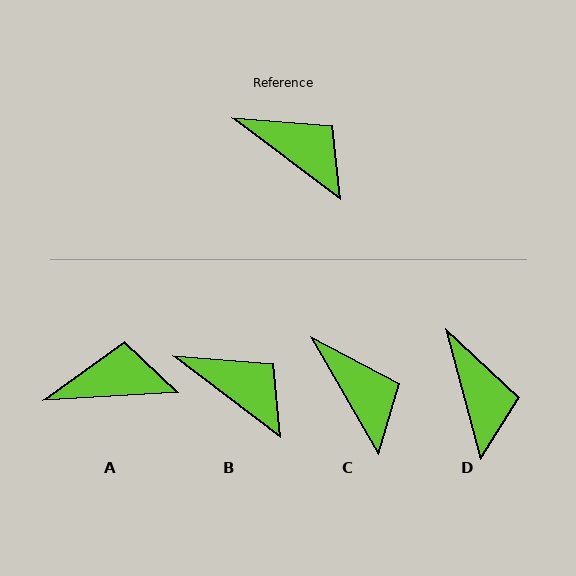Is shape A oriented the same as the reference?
No, it is off by about 41 degrees.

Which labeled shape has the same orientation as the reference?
B.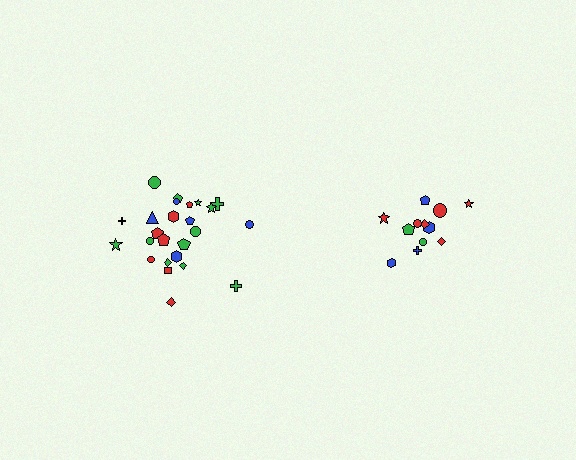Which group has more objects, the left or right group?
The left group.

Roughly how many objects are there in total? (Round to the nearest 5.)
Roughly 35 objects in total.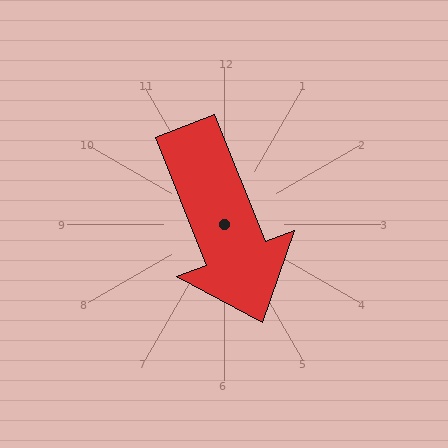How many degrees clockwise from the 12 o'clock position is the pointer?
Approximately 159 degrees.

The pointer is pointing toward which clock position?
Roughly 5 o'clock.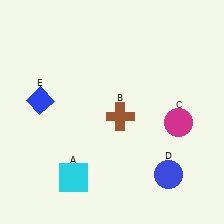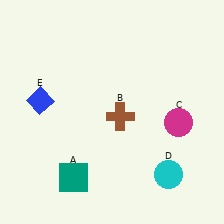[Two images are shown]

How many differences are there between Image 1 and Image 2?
There are 2 differences between the two images.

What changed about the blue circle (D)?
In Image 1, D is blue. In Image 2, it changed to cyan.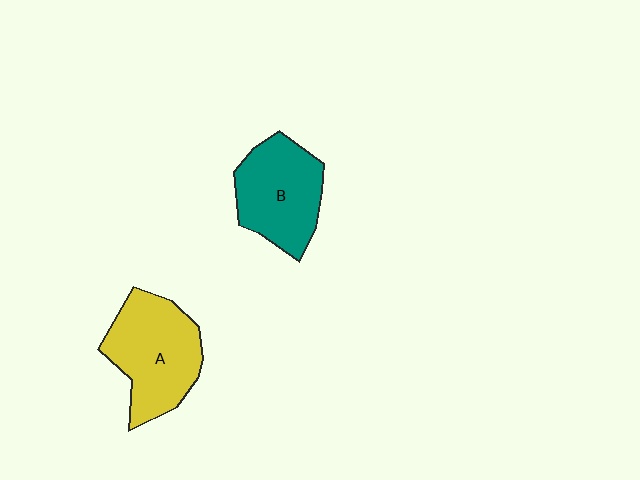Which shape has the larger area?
Shape A (yellow).